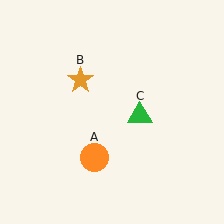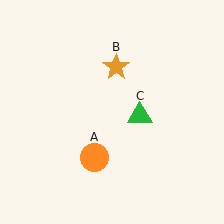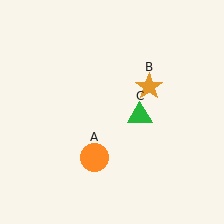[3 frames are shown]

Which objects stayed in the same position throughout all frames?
Orange circle (object A) and green triangle (object C) remained stationary.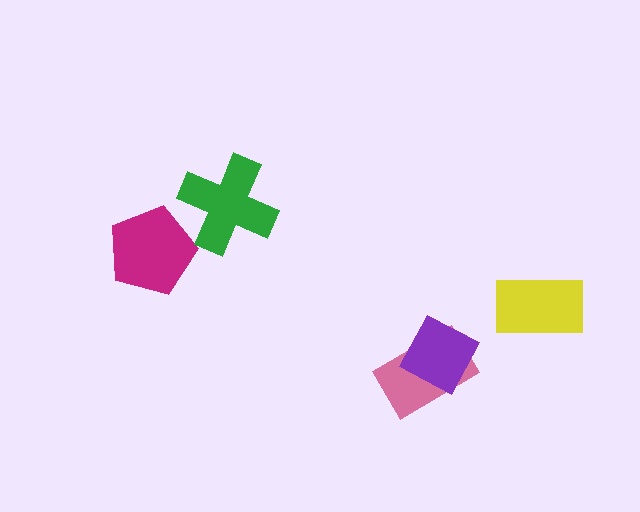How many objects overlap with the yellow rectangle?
0 objects overlap with the yellow rectangle.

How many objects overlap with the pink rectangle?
1 object overlaps with the pink rectangle.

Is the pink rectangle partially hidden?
Yes, it is partially covered by another shape.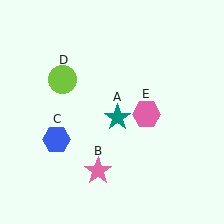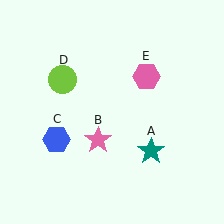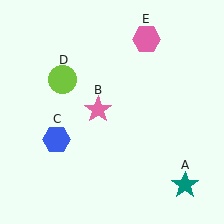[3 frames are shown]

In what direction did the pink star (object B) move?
The pink star (object B) moved up.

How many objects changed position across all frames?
3 objects changed position: teal star (object A), pink star (object B), pink hexagon (object E).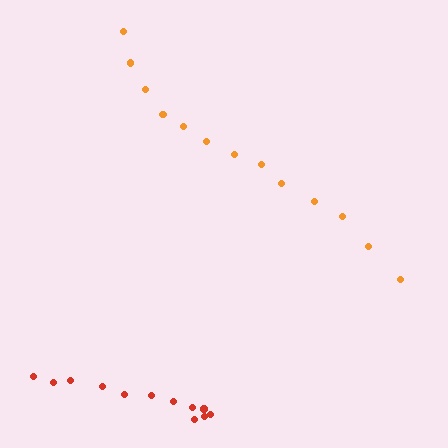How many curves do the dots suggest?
There are 2 distinct paths.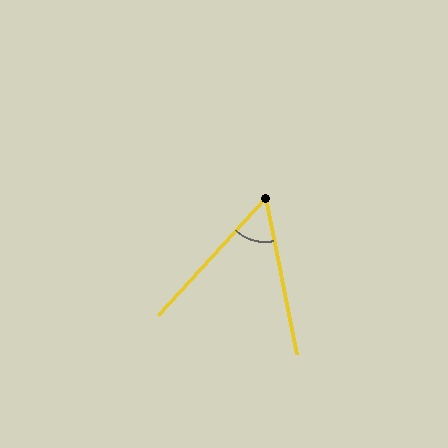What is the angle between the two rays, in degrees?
Approximately 54 degrees.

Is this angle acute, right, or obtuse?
It is acute.